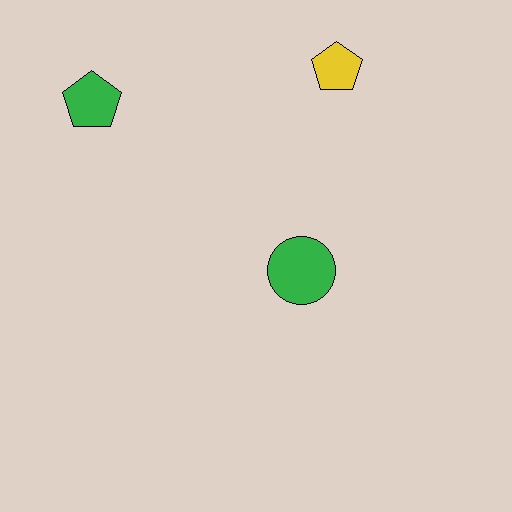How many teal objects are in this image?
There are no teal objects.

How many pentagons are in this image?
There are 2 pentagons.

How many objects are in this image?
There are 3 objects.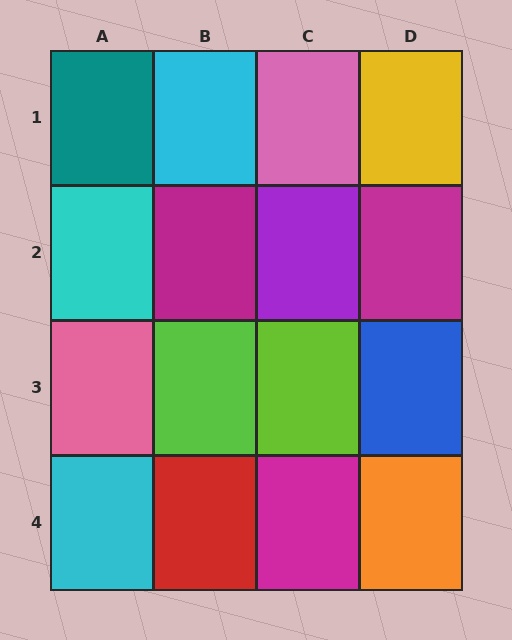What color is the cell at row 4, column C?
Magenta.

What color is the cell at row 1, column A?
Teal.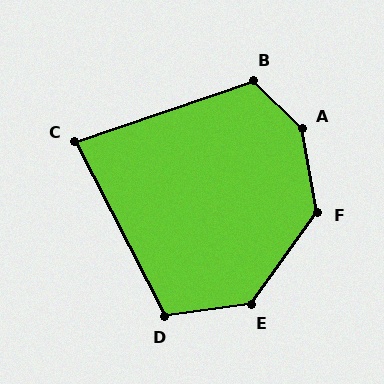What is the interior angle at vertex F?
Approximately 134 degrees (obtuse).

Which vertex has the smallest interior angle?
C, at approximately 82 degrees.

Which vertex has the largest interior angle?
A, at approximately 145 degrees.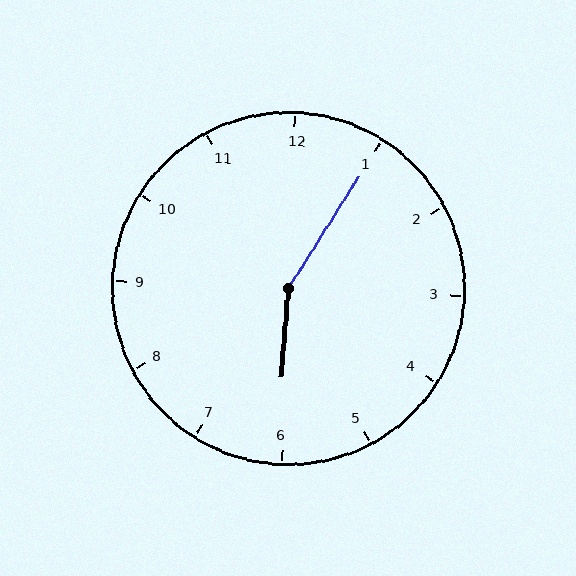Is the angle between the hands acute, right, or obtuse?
It is obtuse.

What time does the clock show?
6:05.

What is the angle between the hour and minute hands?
Approximately 152 degrees.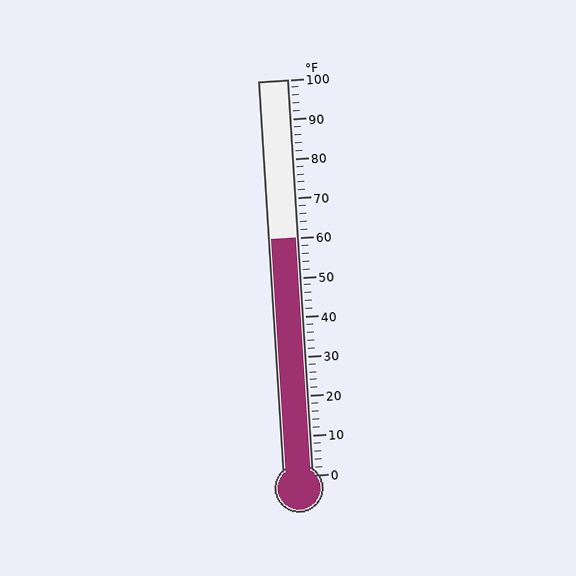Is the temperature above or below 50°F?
The temperature is above 50°F.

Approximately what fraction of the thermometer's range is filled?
The thermometer is filled to approximately 60% of its range.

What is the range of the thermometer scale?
The thermometer scale ranges from 0°F to 100°F.